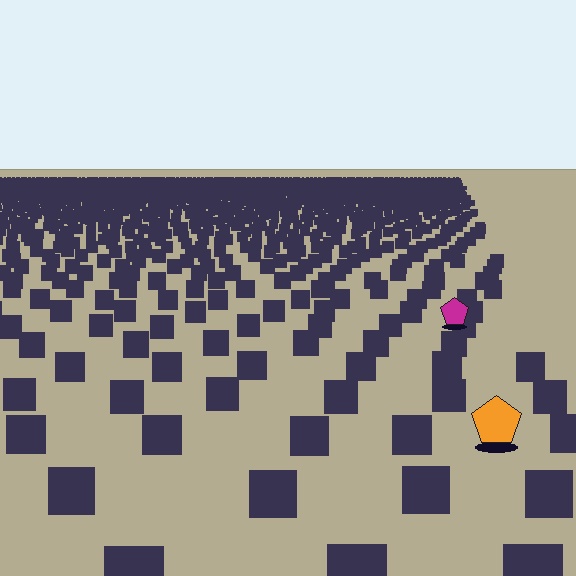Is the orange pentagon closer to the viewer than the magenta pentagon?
Yes. The orange pentagon is closer — you can tell from the texture gradient: the ground texture is coarser near it.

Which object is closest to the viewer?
The orange pentagon is closest. The texture marks near it are larger and more spread out.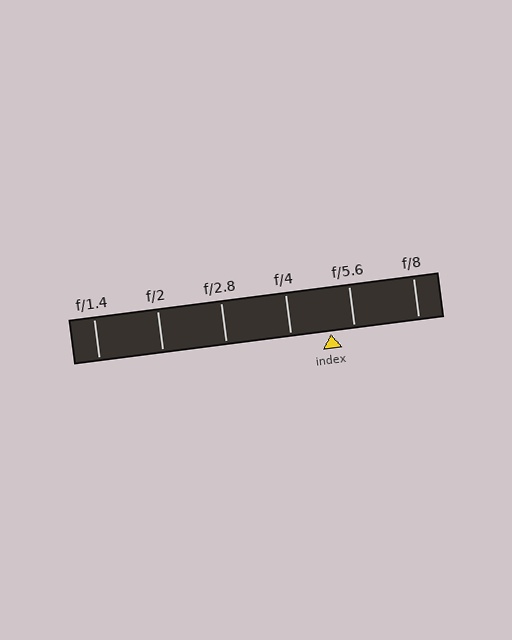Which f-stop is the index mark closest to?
The index mark is closest to f/5.6.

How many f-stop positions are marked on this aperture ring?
There are 6 f-stop positions marked.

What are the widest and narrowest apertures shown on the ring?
The widest aperture shown is f/1.4 and the narrowest is f/8.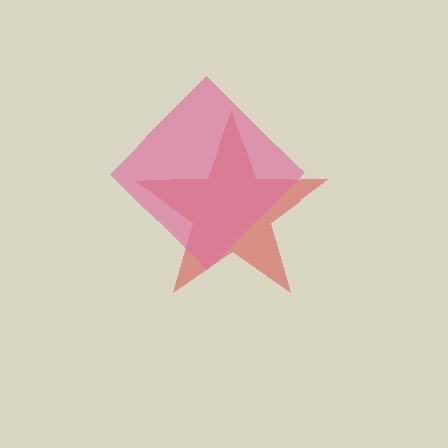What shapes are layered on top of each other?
The layered shapes are: a red star, a pink diamond.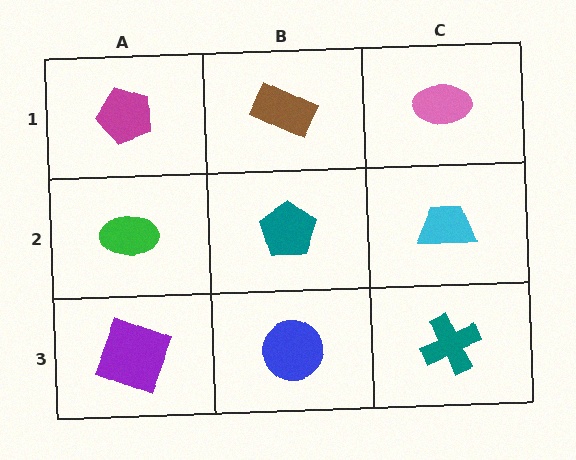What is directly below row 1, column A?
A green ellipse.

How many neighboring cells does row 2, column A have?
3.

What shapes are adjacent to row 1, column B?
A teal pentagon (row 2, column B), a magenta pentagon (row 1, column A), a pink ellipse (row 1, column C).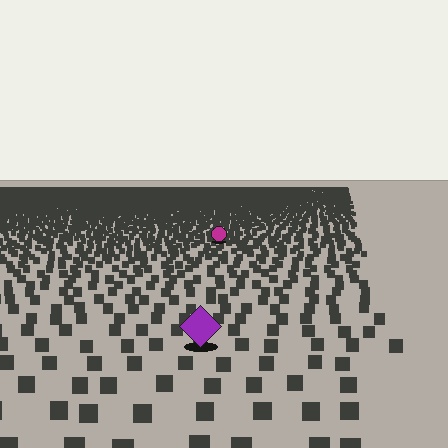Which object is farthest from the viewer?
The magenta circle is farthest from the viewer. It appears smaller and the ground texture around it is denser.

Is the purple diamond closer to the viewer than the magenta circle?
Yes. The purple diamond is closer — you can tell from the texture gradient: the ground texture is coarser near it.